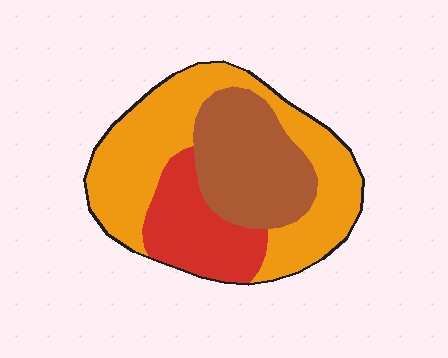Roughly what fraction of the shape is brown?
Brown covers around 30% of the shape.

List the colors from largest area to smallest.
From largest to smallest: orange, brown, red.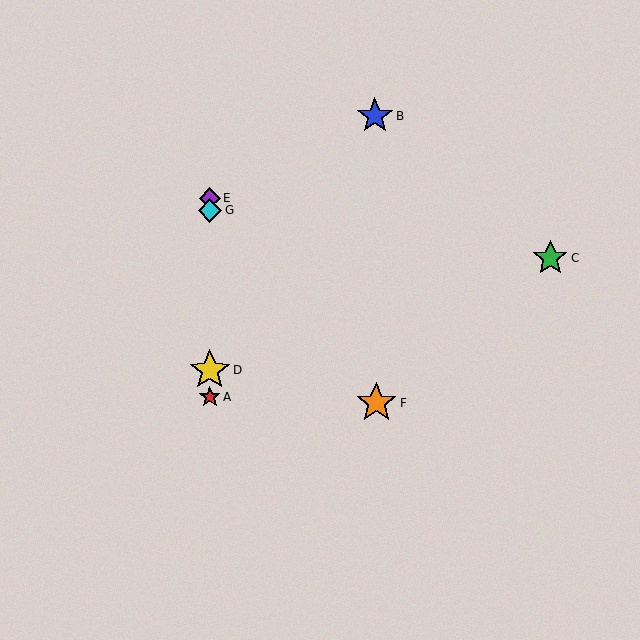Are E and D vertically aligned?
Yes, both are at x≈210.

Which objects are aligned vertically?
Objects A, D, E, G are aligned vertically.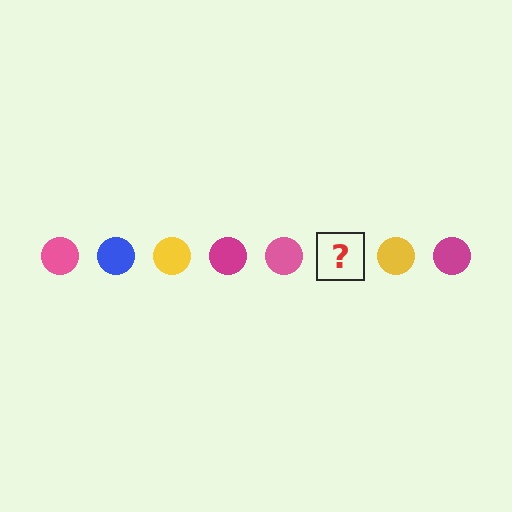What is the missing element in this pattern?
The missing element is a blue circle.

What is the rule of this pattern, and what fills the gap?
The rule is that the pattern cycles through pink, blue, yellow, magenta circles. The gap should be filled with a blue circle.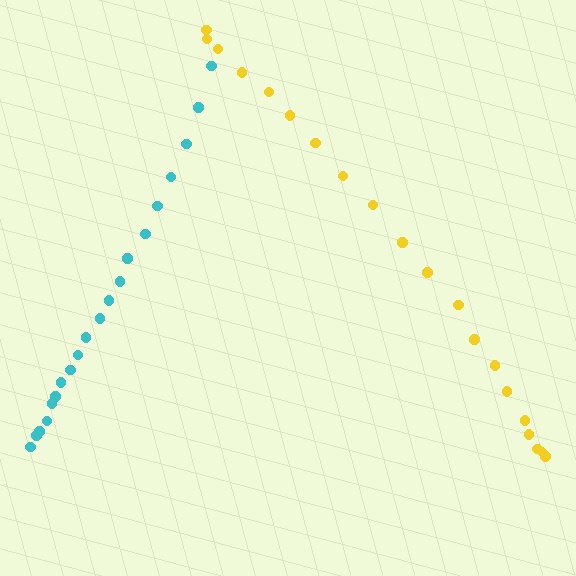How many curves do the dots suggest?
There are 2 distinct paths.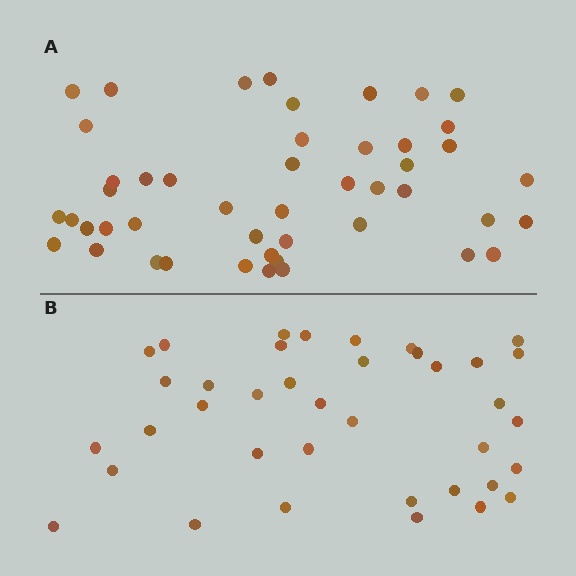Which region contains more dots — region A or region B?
Region A (the top region) has more dots.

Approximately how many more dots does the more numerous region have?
Region A has roughly 8 or so more dots than region B.